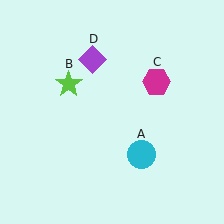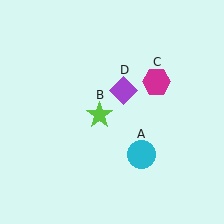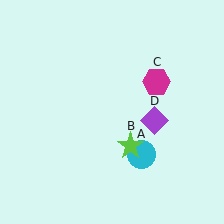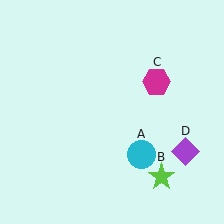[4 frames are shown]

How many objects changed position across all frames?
2 objects changed position: lime star (object B), purple diamond (object D).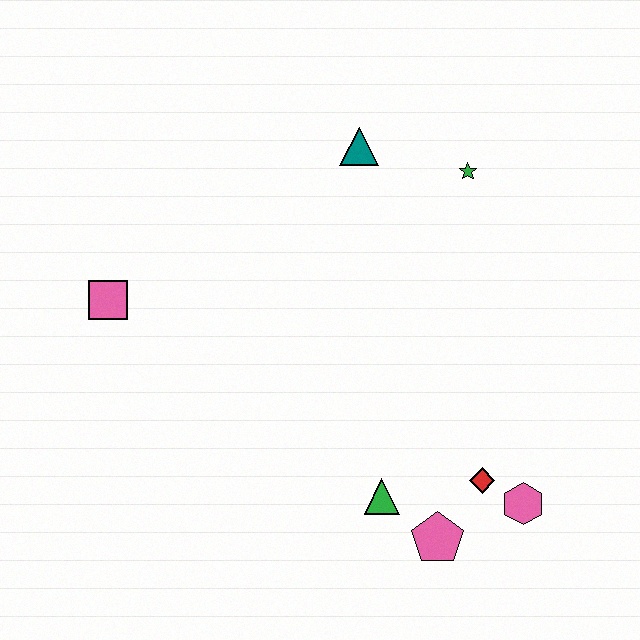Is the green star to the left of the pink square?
No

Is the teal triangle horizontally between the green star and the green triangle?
No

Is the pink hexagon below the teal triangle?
Yes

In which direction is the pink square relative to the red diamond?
The pink square is to the left of the red diamond.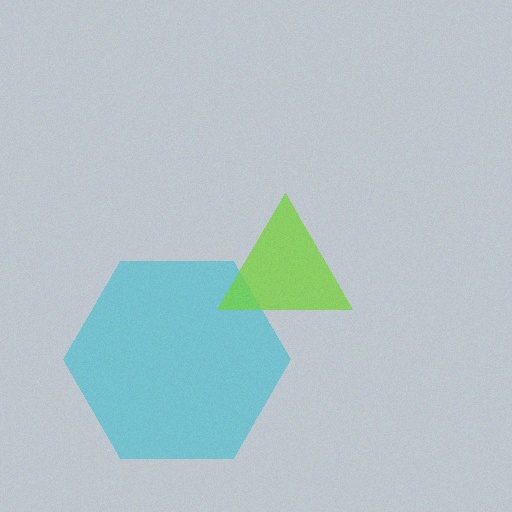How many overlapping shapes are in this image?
There are 2 overlapping shapes in the image.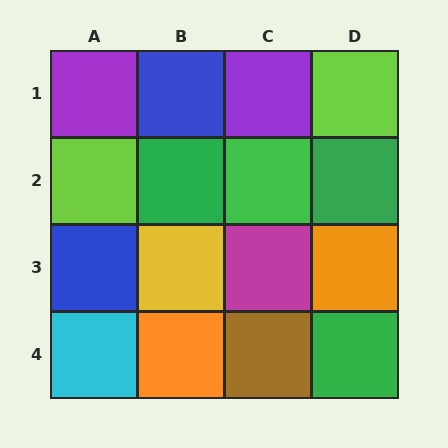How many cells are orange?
2 cells are orange.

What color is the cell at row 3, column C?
Magenta.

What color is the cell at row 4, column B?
Orange.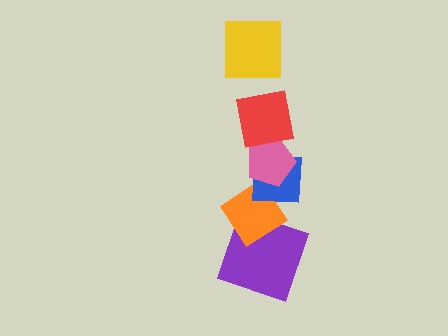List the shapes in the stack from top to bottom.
From top to bottom: the yellow square, the red square, the pink pentagon, the blue square, the orange diamond, the purple square.